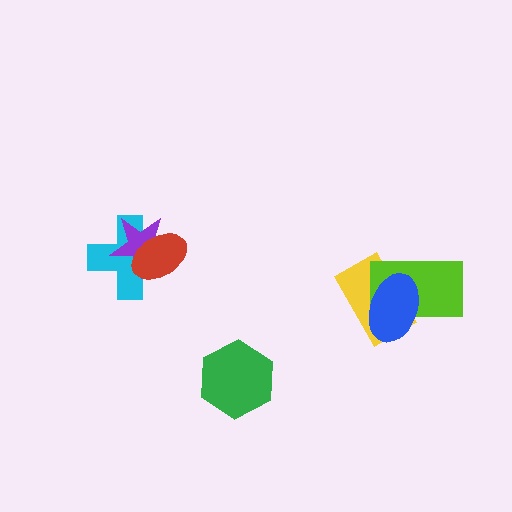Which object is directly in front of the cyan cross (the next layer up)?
The purple star is directly in front of the cyan cross.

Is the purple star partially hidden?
Yes, it is partially covered by another shape.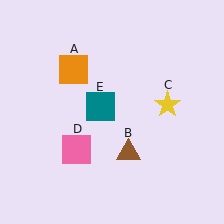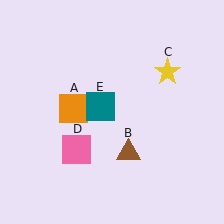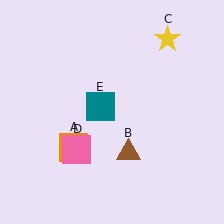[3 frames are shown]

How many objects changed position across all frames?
2 objects changed position: orange square (object A), yellow star (object C).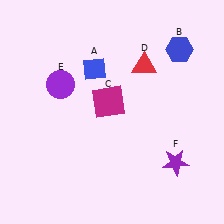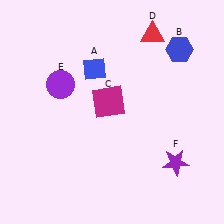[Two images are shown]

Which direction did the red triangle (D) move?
The red triangle (D) moved up.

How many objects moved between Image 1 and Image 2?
1 object moved between the two images.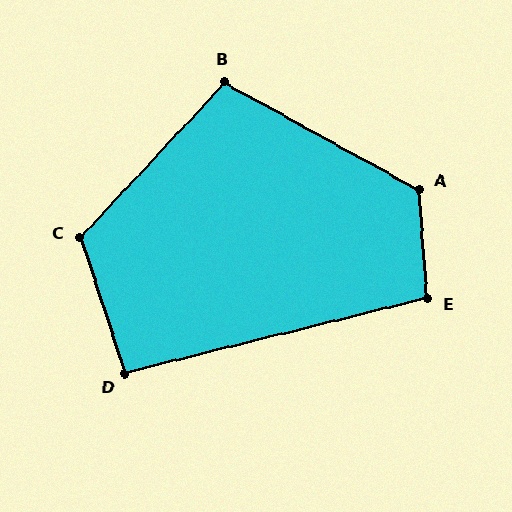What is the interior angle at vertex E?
Approximately 100 degrees (obtuse).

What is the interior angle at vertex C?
Approximately 119 degrees (obtuse).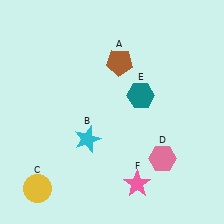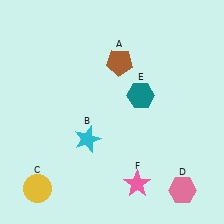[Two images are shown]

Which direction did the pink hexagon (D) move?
The pink hexagon (D) moved down.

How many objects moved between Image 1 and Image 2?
1 object moved between the two images.